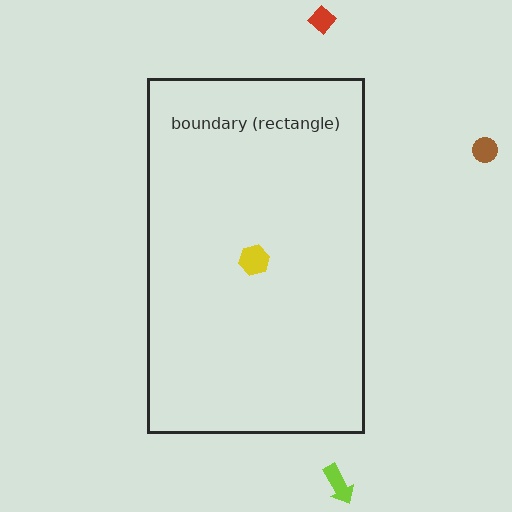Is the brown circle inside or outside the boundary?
Outside.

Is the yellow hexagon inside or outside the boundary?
Inside.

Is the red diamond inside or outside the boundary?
Outside.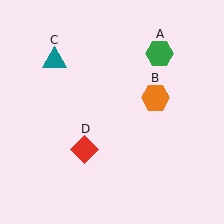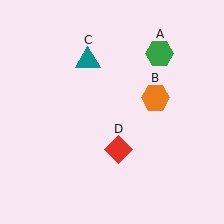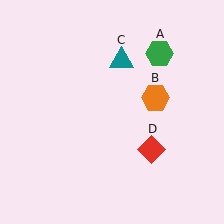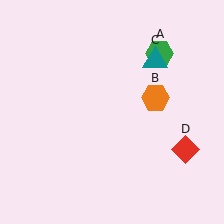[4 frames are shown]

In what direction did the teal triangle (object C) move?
The teal triangle (object C) moved right.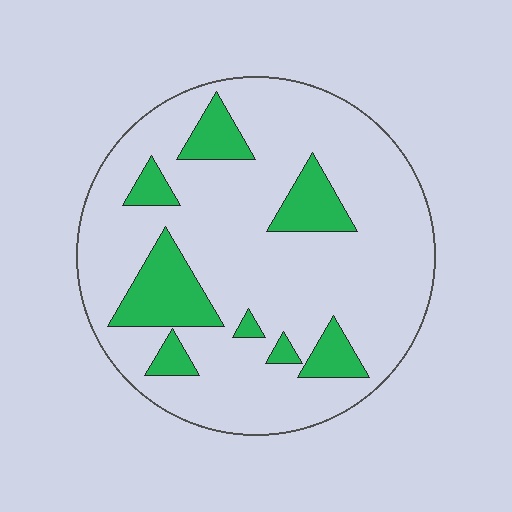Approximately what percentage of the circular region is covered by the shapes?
Approximately 20%.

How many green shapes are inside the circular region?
8.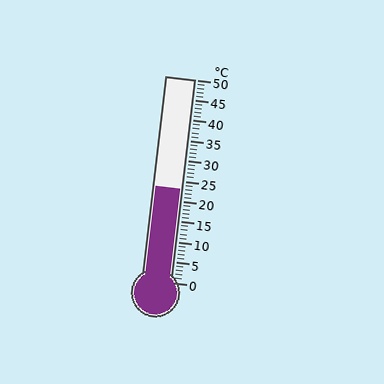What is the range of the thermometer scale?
The thermometer scale ranges from 0°C to 50°C.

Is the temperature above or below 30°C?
The temperature is below 30°C.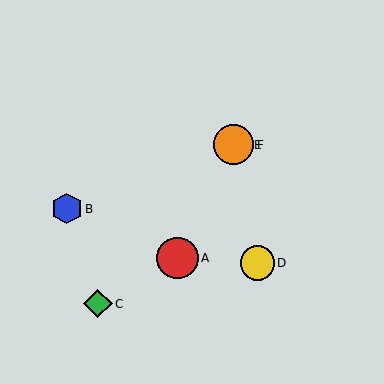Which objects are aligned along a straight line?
Objects A, E, F are aligned along a straight line.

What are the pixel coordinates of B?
Object B is at (67, 209).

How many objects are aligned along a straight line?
3 objects (A, E, F) are aligned along a straight line.